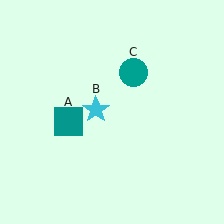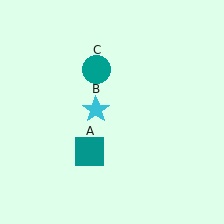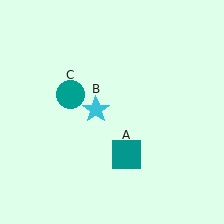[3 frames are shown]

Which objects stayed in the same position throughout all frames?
Cyan star (object B) remained stationary.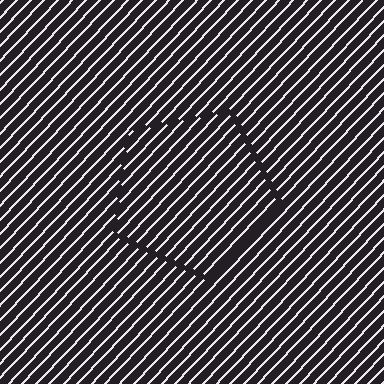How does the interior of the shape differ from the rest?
The interior of the shape contains the same grating, shifted by half a period — the contour is defined by the phase discontinuity where line-ends from the inner and outer gratings abut.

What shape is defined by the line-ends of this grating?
An illusory pentagon. The interior of the shape contains the same grating, shifted by half a period — the contour is defined by the phase discontinuity where line-ends from the inner and outer gratings abut.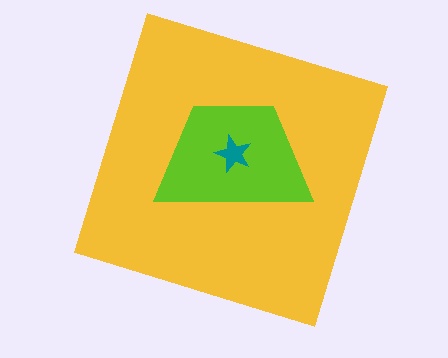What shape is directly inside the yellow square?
The lime trapezoid.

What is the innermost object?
The teal star.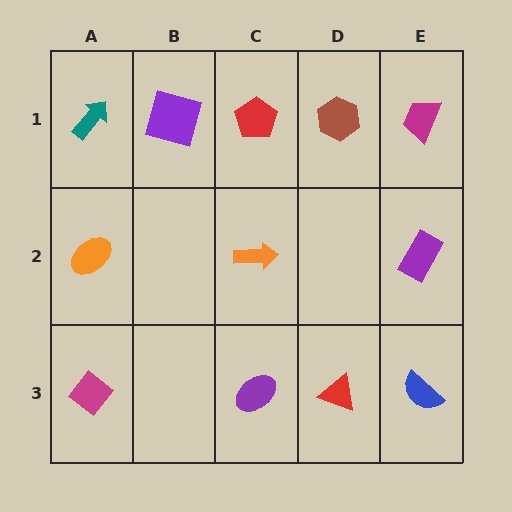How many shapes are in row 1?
5 shapes.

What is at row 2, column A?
An orange ellipse.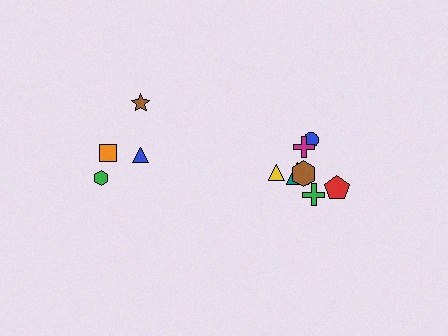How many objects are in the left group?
There are 4 objects.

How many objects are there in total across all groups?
There are 11 objects.